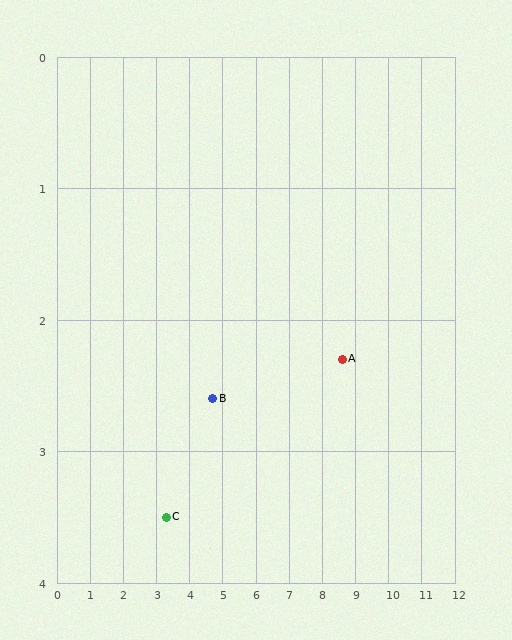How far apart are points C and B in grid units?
Points C and B are about 1.7 grid units apart.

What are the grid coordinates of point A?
Point A is at approximately (8.6, 2.3).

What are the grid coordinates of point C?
Point C is at approximately (3.3, 3.5).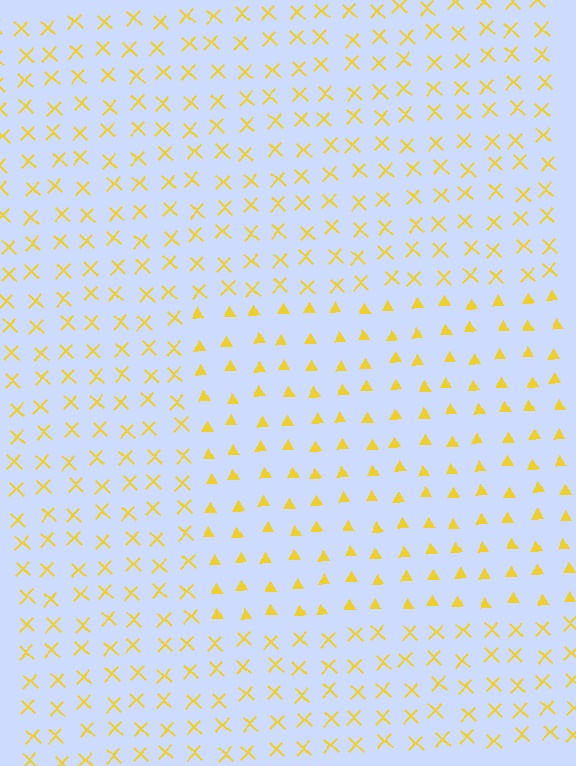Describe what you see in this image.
The image is filled with small yellow elements arranged in a uniform grid. A rectangle-shaped region contains triangles, while the surrounding area contains X marks. The boundary is defined purely by the change in element shape.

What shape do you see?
I see a rectangle.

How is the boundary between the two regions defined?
The boundary is defined by a change in element shape: triangles inside vs. X marks outside. All elements share the same color and spacing.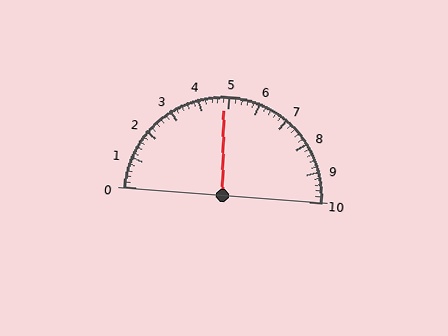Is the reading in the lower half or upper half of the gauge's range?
The reading is in the lower half of the range (0 to 10).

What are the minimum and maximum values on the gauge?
The gauge ranges from 0 to 10.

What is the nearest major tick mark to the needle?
The nearest major tick mark is 5.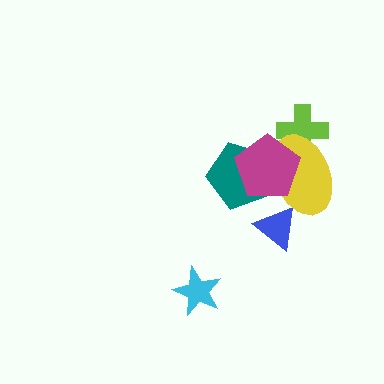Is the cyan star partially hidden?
No, no other shape covers it.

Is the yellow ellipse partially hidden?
Yes, it is partially covered by another shape.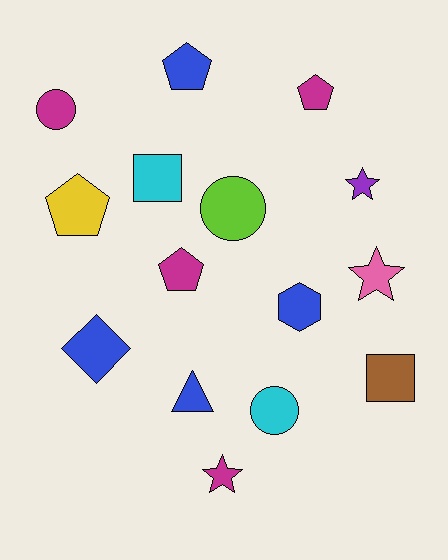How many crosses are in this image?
There are no crosses.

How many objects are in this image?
There are 15 objects.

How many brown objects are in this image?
There is 1 brown object.